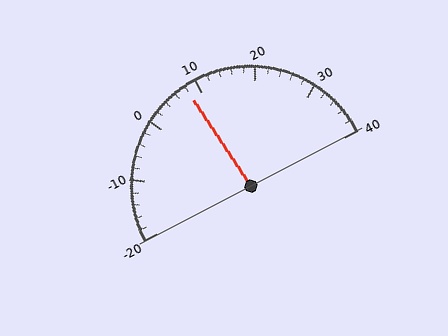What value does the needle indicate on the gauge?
The needle indicates approximately 8.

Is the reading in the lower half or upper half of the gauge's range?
The reading is in the lower half of the range (-20 to 40).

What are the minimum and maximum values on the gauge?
The gauge ranges from -20 to 40.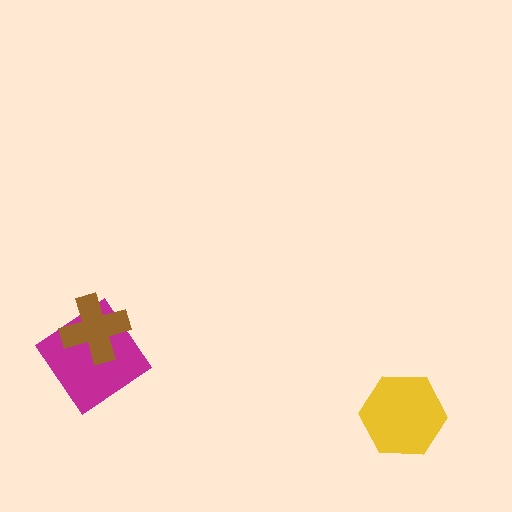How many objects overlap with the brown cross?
1 object overlaps with the brown cross.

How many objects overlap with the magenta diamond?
1 object overlaps with the magenta diamond.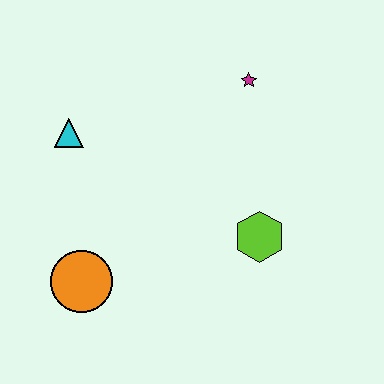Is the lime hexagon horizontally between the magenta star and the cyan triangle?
No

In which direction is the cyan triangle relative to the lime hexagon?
The cyan triangle is to the left of the lime hexagon.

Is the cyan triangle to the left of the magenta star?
Yes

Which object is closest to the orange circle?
The cyan triangle is closest to the orange circle.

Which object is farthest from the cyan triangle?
The lime hexagon is farthest from the cyan triangle.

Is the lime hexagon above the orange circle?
Yes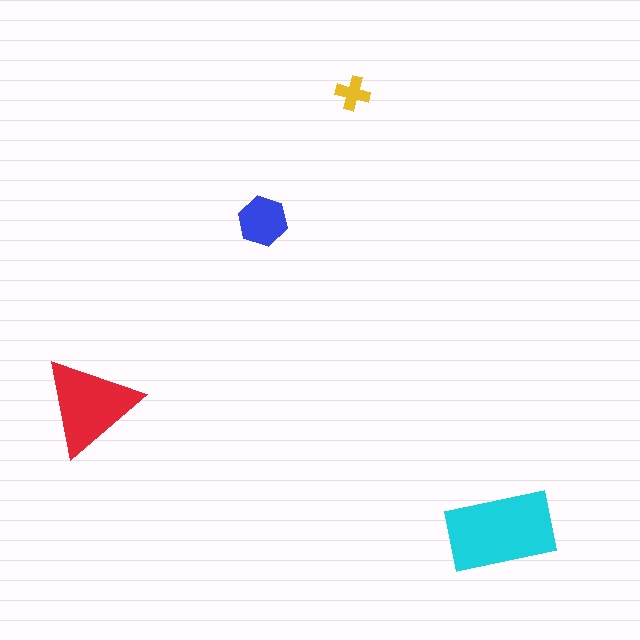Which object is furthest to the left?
The red triangle is leftmost.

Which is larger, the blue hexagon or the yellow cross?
The blue hexagon.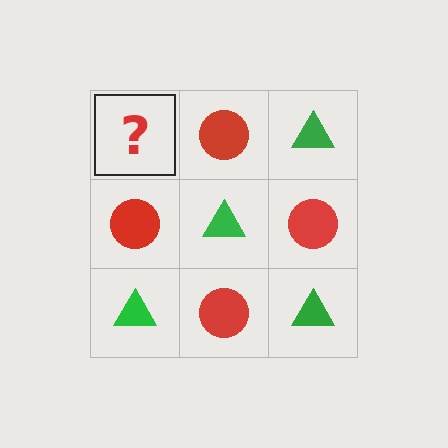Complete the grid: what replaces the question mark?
The question mark should be replaced with a green triangle.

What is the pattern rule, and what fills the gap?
The rule is that it alternates green triangle and red circle in a checkerboard pattern. The gap should be filled with a green triangle.